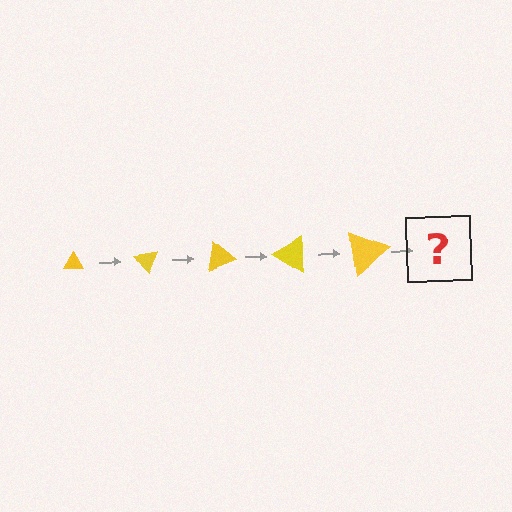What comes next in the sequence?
The next element should be a triangle, larger than the previous one and rotated 250 degrees from the start.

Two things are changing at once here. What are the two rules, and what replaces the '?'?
The two rules are that the triangle grows larger each step and it rotates 50 degrees each step. The '?' should be a triangle, larger than the previous one and rotated 250 degrees from the start.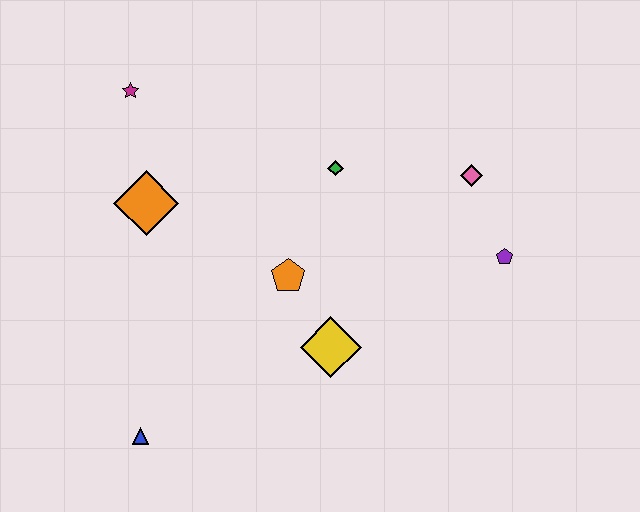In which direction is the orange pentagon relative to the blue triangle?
The orange pentagon is above the blue triangle.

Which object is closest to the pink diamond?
The purple pentagon is closest to the pink diamond.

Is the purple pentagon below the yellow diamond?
No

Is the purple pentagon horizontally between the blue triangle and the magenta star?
No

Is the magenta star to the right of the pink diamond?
No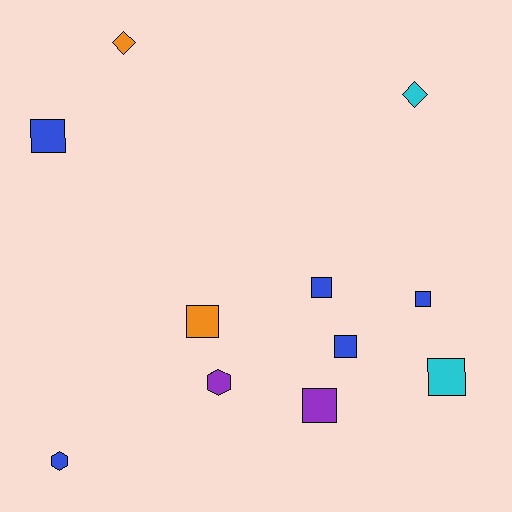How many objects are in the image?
There are 11 objects.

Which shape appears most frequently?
Square, with 7 objects.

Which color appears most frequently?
Blue, with 5 objects.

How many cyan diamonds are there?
There is 1 cyan diamond.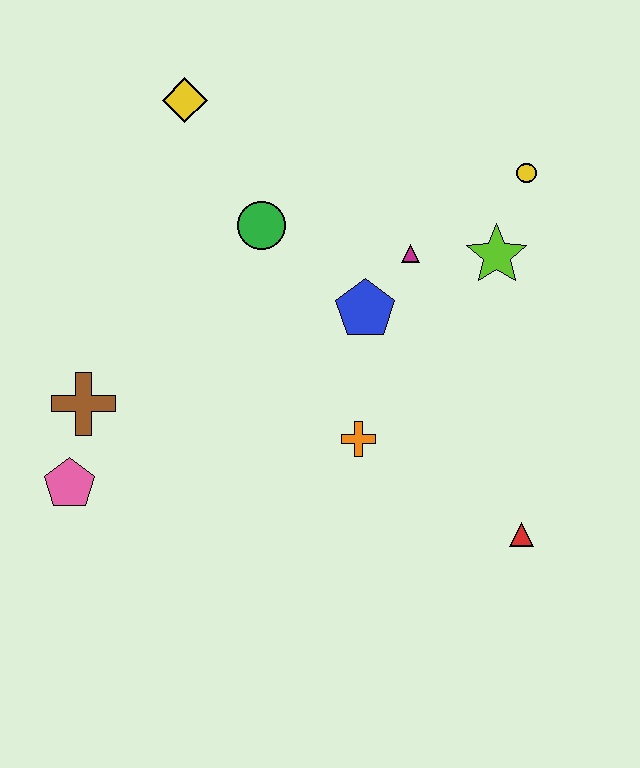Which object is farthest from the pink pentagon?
The yellow circle is farthest from the pink pentagon.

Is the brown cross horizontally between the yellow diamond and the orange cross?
No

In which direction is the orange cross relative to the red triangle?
The orange cross is to the left of the red triangle.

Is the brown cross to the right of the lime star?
No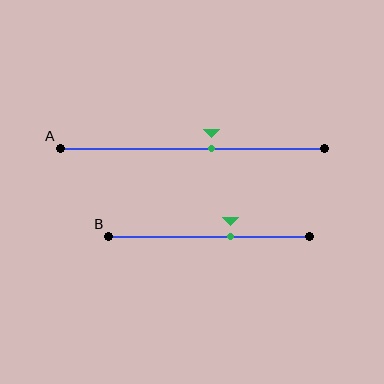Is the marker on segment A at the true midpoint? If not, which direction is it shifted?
No, the marker on segment A is shifted to the right by about 7% of the segment length.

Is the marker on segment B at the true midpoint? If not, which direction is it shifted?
No, the marker on segment B is shifted to the right by about 11% of the segment length.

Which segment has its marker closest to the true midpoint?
Segment A has its marker closest to the true midpoint.